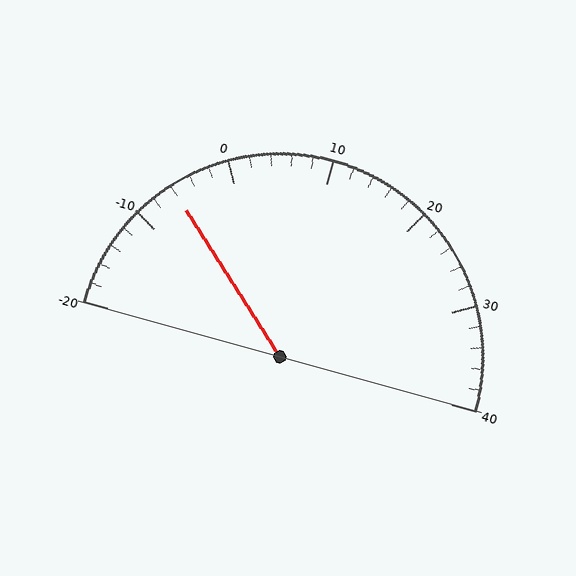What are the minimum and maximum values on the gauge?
The gauge ranges from -20 to 40.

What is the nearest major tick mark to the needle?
The nearest major tick mark is -10.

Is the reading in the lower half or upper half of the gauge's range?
The reading is in the lower half of the range (-20 to 40).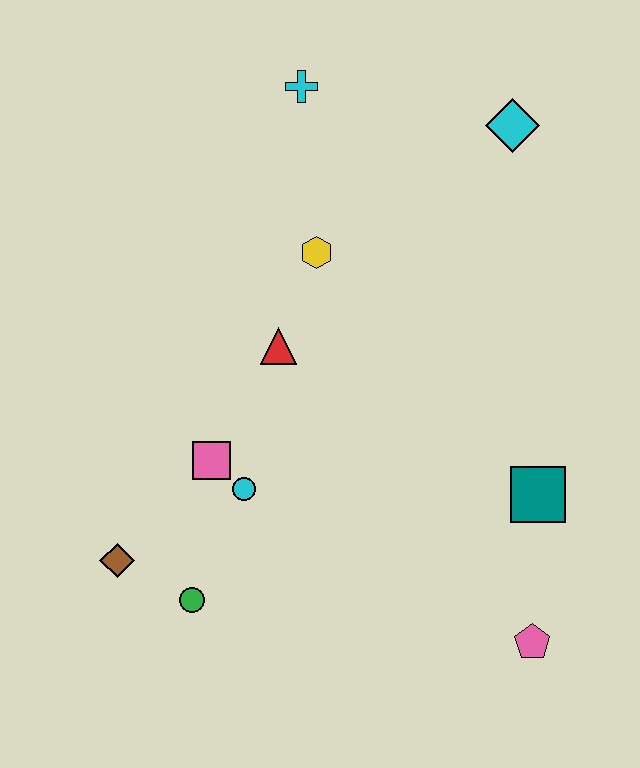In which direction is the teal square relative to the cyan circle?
The teal square is to the right of the cyan circle.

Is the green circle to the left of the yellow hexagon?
Yes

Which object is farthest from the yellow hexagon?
The pink pentagon is farthest from the yellow hexagon.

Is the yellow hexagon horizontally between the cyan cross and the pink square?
No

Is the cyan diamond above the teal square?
Yes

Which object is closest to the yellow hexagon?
The red triangle is closest to the yellow hexagon.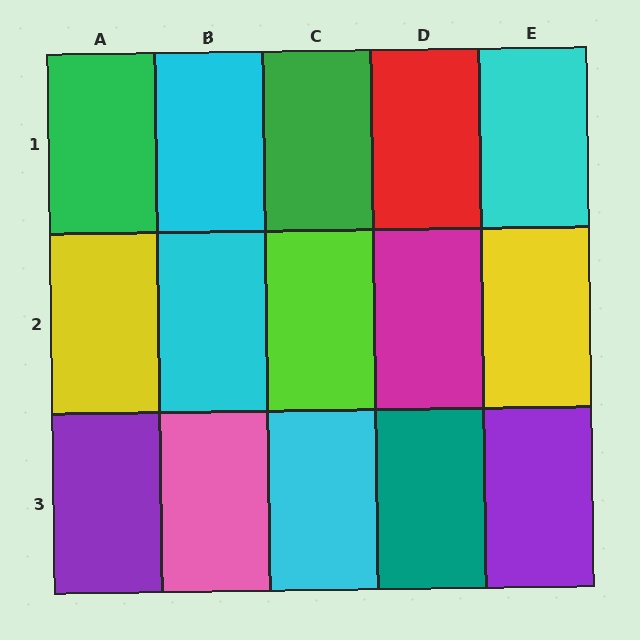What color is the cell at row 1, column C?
Green.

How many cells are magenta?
1 cell is magenta.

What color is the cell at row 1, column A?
Green.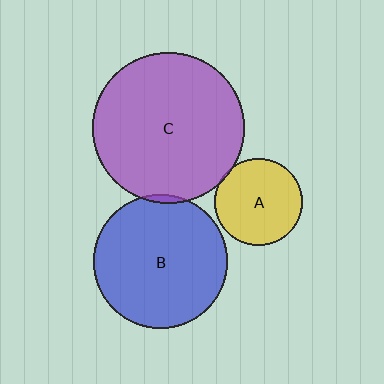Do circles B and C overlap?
Yes.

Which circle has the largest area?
Circle C (purple).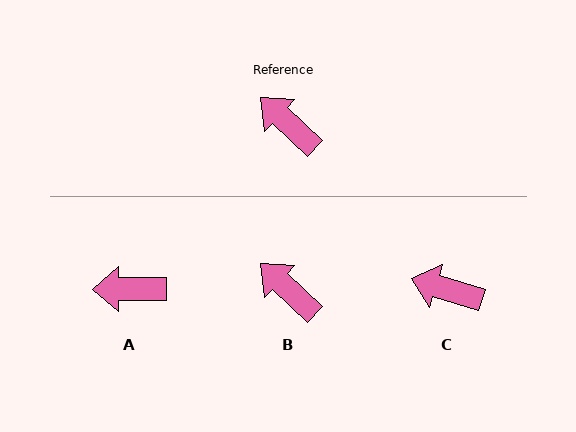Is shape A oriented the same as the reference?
No, it is off by about 43 degrees.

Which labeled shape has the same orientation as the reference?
B.